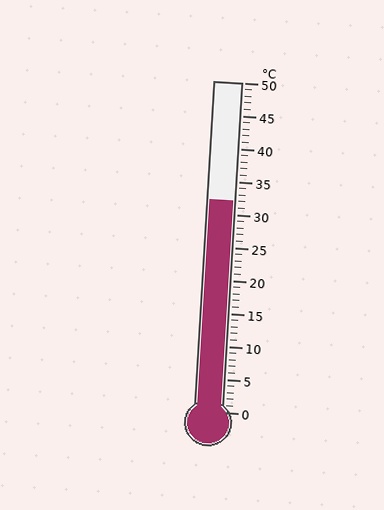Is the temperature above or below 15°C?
The temperature is above 15°C.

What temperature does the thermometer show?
The thermometer shows approximately 32°C.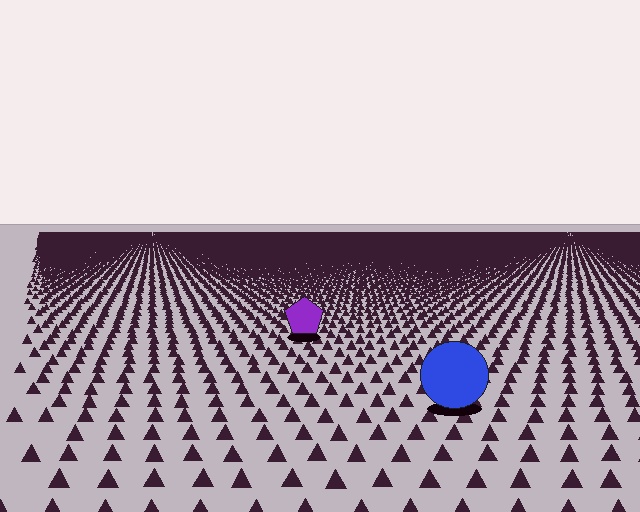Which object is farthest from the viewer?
The purple pentagon is farthest from the viewer. It appears smaller and the ground texture around it is denser.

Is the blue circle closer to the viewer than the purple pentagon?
Yes. The blue circle is closer — you can tell from the texture gradient: the ground texture is coarser near it.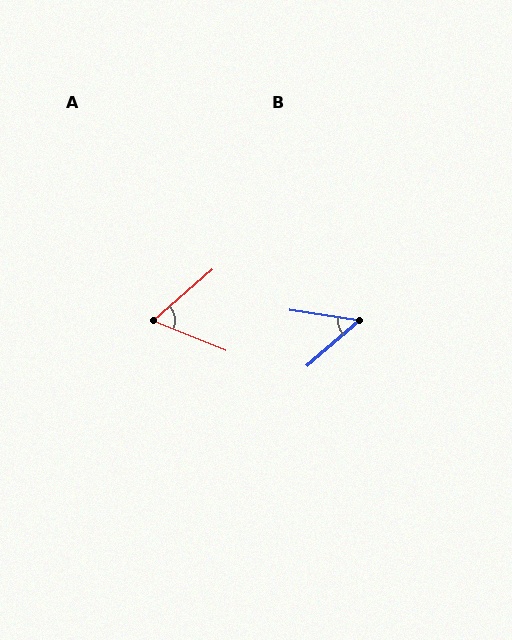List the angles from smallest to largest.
B (50°), A (63°).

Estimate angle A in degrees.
Approximately 63 degrees.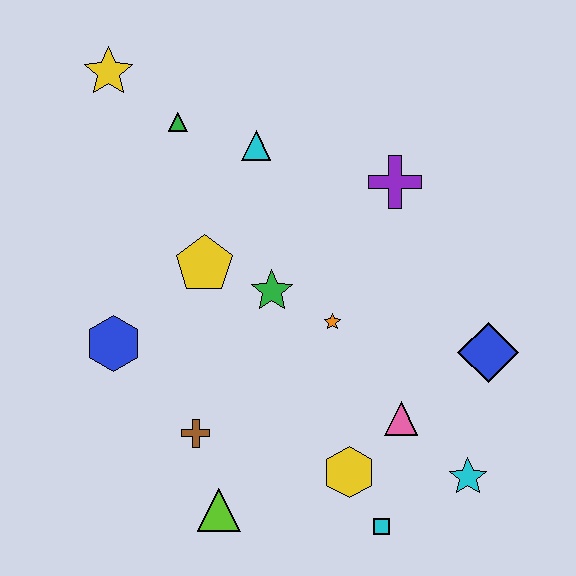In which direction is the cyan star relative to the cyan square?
The cyan star is to the right of the cyan square.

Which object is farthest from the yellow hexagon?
The yellow star is farthest from the yellow hexagon.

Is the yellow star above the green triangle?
Yes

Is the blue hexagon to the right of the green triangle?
No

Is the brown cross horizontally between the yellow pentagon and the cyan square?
No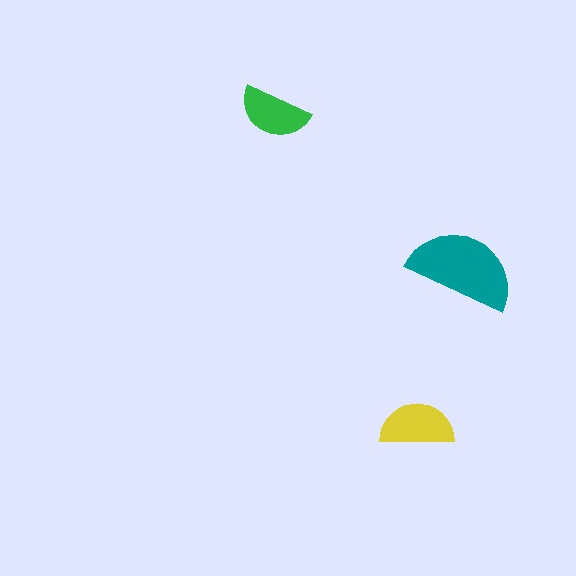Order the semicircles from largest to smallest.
the teal one, the yellow one, the green one.